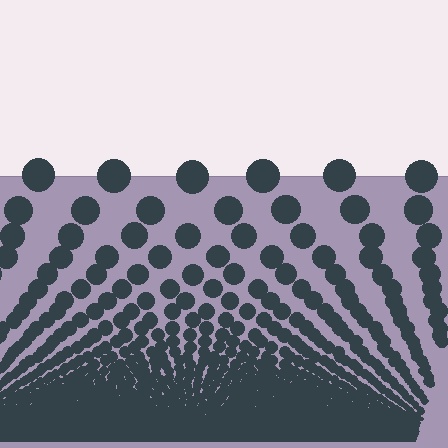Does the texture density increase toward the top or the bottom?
Density increases toward the bottom.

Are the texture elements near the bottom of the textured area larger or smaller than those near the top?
Smaller. The gradient is inverted — elements near the bottom are smaller and denser.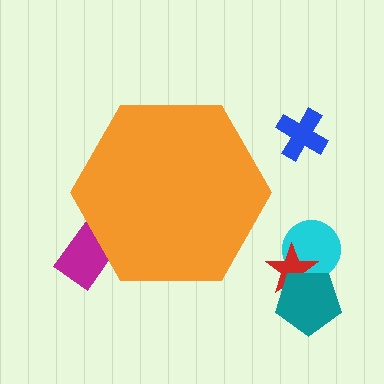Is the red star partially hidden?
No, the red star is fully visible.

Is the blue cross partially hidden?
No, the blue cross is fully visible.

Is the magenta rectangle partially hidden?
Yes, the magenta rectangle is partially hidden behind the orange hexagon.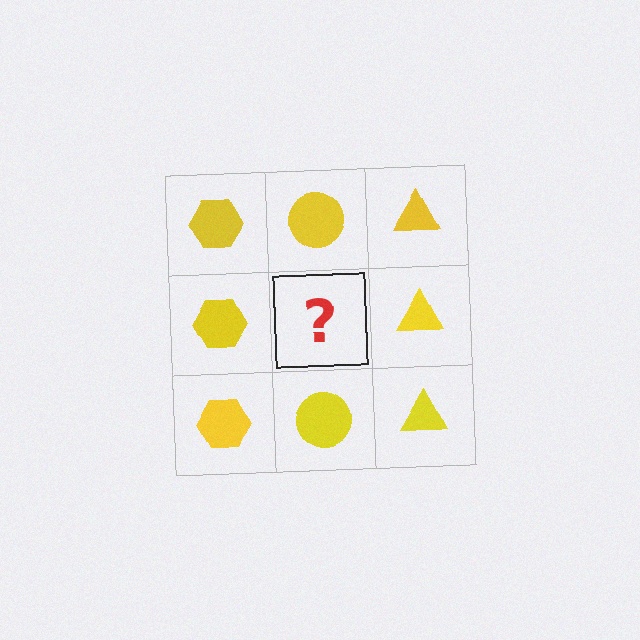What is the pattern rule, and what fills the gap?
The rule is that each column has a consistent shape. The gap should be filled with a yellow circle.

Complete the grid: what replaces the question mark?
The question mark should be replaced with a yellow circle.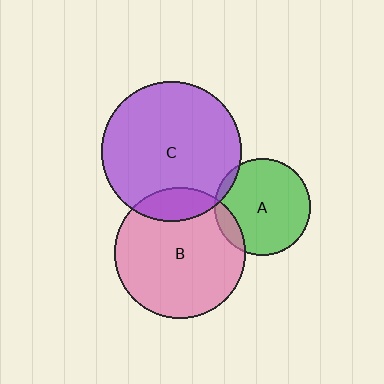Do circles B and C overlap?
Yes.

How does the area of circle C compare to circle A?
Approximately 2.1 times.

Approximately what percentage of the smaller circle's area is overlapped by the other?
Approximately 15%.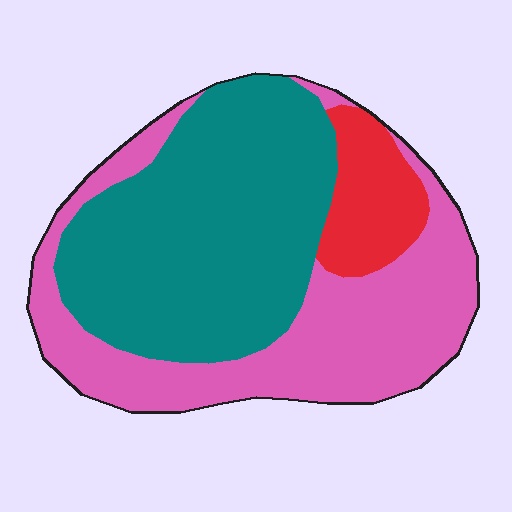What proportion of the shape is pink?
Pink covers 40% of the shape.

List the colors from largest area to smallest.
From largest to smallest: teal, pink, red.